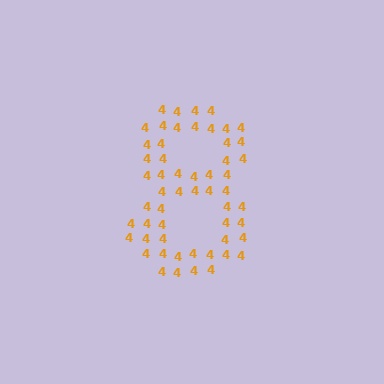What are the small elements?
The small elements are digit 4's.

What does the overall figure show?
The overall figure shows the digit 8.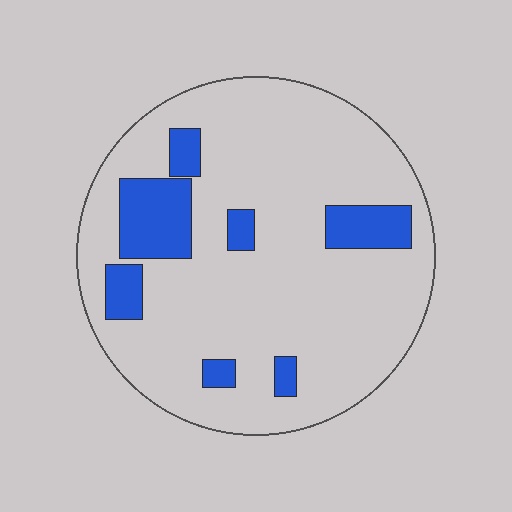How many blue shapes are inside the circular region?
7.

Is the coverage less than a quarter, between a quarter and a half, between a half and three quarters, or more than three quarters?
Less than a quarter.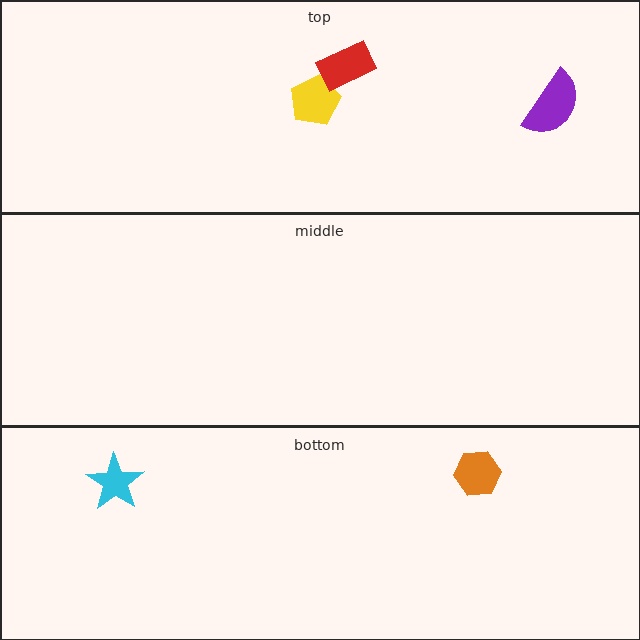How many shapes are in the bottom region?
2.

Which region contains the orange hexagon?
The bottom region.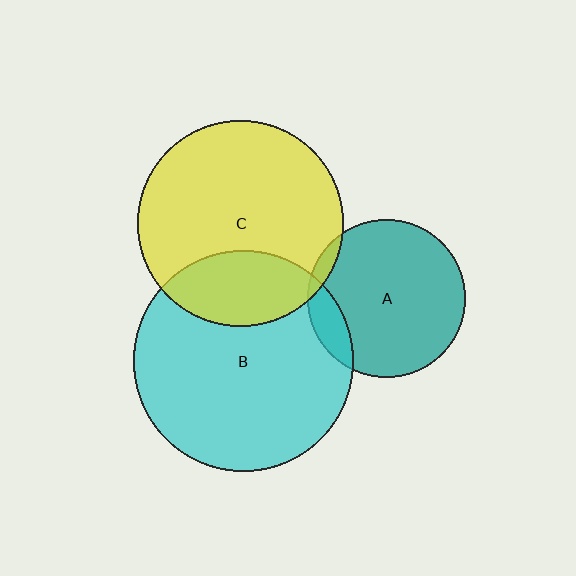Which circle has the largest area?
Circle B (cyan).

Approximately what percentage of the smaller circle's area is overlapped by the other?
Approximately 5%.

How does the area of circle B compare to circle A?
Approximately 1.9 times.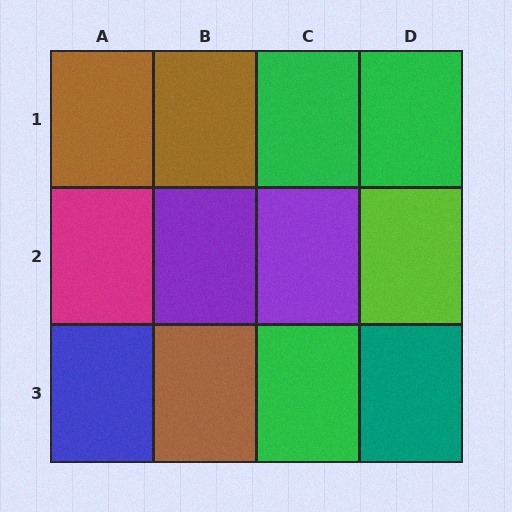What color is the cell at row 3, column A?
Blue.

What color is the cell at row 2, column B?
Purple.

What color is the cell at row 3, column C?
Green.